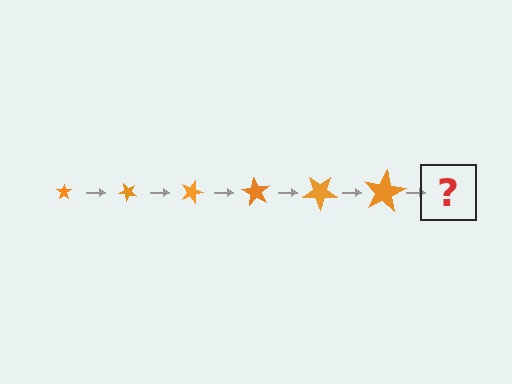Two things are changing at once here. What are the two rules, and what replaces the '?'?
The two rules are that the star grows larger each step and it rotates 45 degrees each step. The '?' should be a star, larger than the previous one and rotated 270 degrees from the start.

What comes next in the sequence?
The next element should be a star, larger than the previous one and rotated 270 degrees from the start.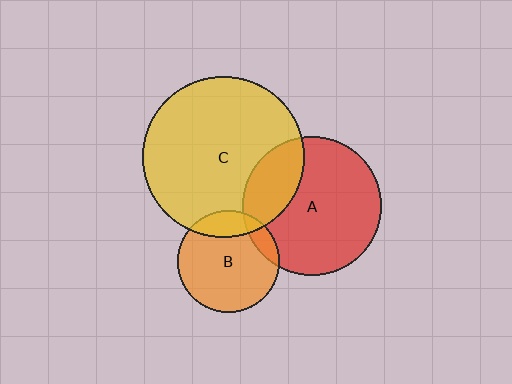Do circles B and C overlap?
Yes.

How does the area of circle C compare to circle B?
Approximately 2.5 times.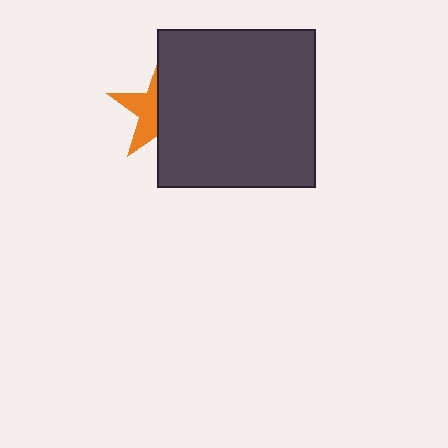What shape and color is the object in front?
The object in front is a dark gray square.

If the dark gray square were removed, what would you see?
You would see the complete orange star.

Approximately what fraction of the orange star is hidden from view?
Roughly 56% of the orange star is hidden behind the dark gray square.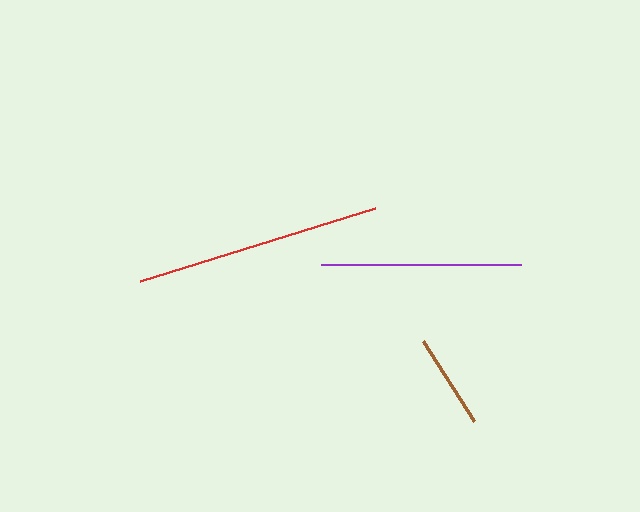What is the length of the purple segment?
The purple segment is approximately 199 pixels long.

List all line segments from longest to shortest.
From longest to shortest: red, purple, brown.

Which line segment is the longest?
The red line is the longest at approximately 246 pixels.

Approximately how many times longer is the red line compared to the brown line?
The red line is approximately 2.6 times the length of the brown line.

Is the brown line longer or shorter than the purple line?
The purple line is longer than the brown line.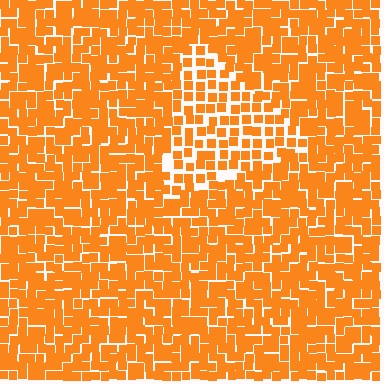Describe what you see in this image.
The image contains small orange elements arranged at two different densities. A triangle-shaped region is visible where the elements are less densely packed than the surrounding area.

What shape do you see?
I see a triangle.